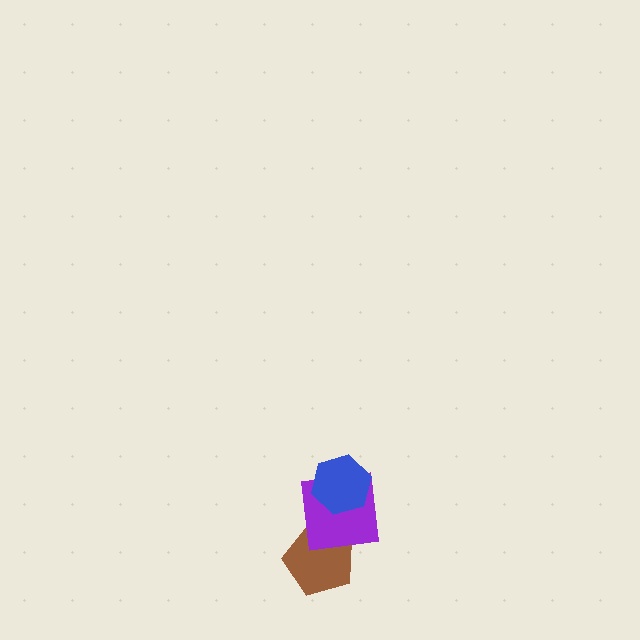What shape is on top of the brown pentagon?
The purple square is on top of the brown pentagon.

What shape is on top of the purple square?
The blue hexagon is on top of the purple square.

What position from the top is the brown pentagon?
The brown pentagon is 3rd from the top.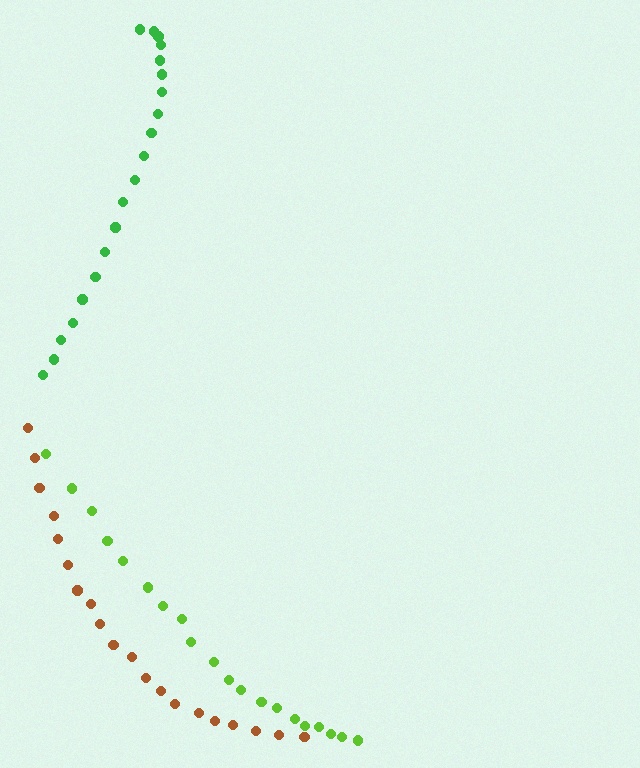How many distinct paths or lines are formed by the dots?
There are 3 distinct paths.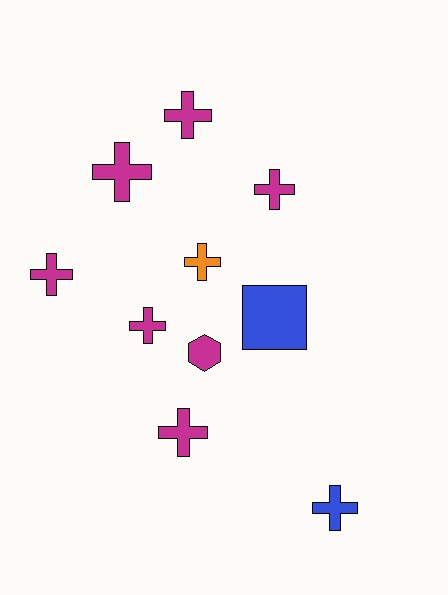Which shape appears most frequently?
Cross, with 8 objects.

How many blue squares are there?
There is 1 blue square.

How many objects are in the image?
There are 10 objects.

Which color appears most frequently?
Magenta, with 7 objects.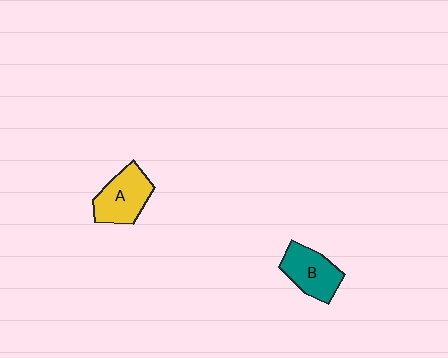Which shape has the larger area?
Shape A (yellow).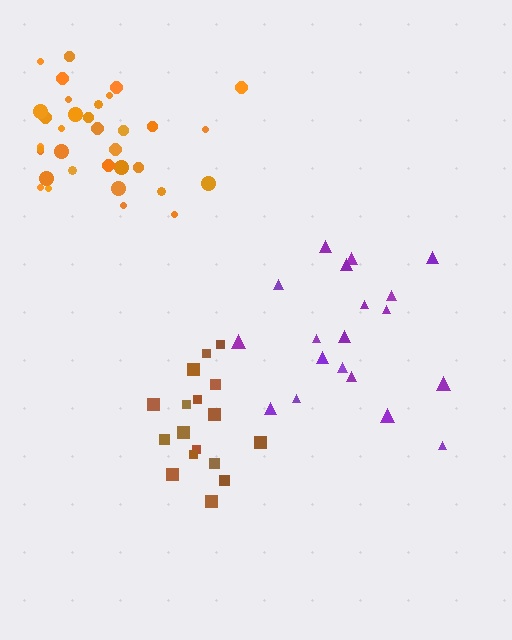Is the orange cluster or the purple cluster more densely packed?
Orange.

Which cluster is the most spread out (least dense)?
Purple.